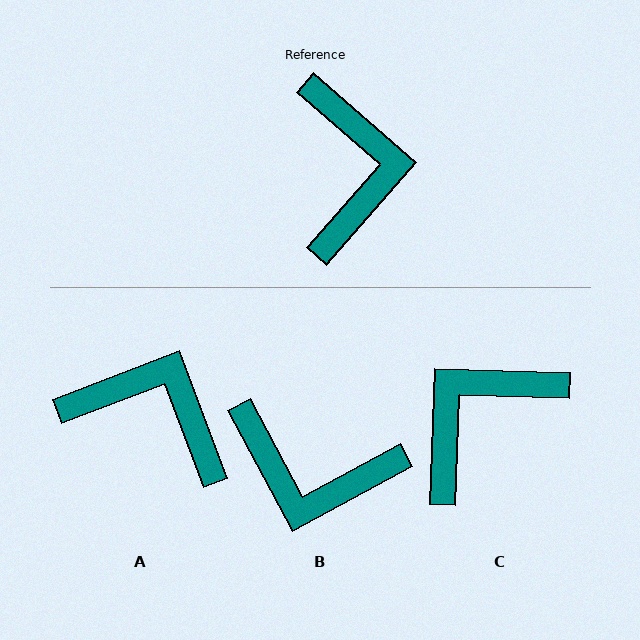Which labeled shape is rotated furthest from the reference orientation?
C, about 129 degrees away.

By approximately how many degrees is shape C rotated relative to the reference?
Approximately 129 degrees counter-clockwise.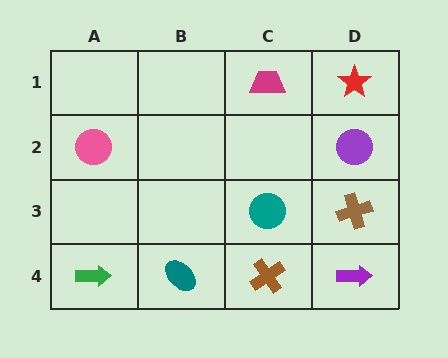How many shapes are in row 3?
2 shapes.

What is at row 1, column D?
A red star.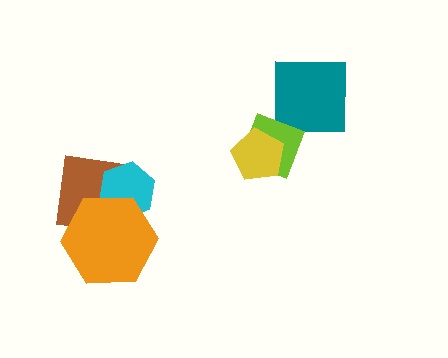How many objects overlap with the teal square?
0 objects overlap with the teal square.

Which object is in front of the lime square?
The yellow pentagon is in front of the lime square.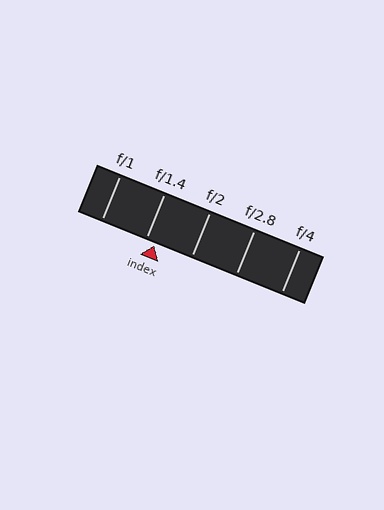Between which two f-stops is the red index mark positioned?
The index mark is between f/1.4 and f/2.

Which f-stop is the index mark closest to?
The index mark is closest to f/1.4.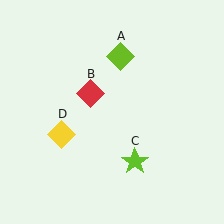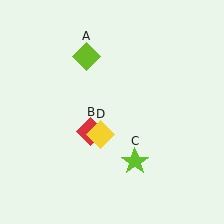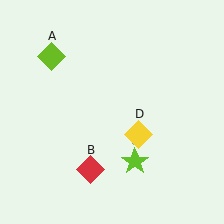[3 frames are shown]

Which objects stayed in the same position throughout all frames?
Lime star (object C) remained stationary.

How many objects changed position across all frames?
3 objects changed position: lime diamond (object A), red diamond (object B), yellow diamond (object D).